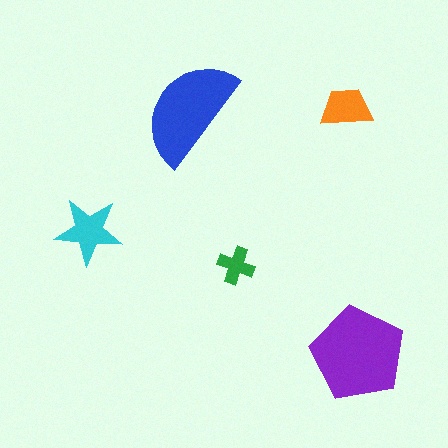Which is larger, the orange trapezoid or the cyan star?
The cyan star.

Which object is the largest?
The purple pentagon.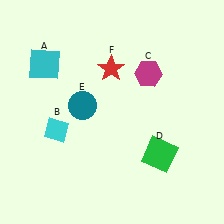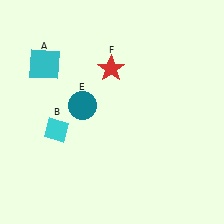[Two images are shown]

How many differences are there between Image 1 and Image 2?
There are 2 differences between the two images.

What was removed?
The magenta hexagon (C), the green square (D) were removed in Image 2.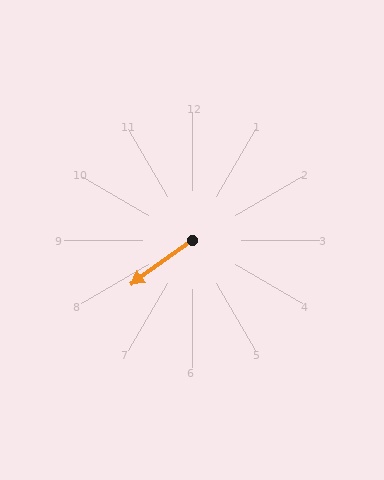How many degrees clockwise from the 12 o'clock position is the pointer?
Approximately 234 degrees.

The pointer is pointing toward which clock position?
Roughly 8 o'clock.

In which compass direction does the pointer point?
Southwest.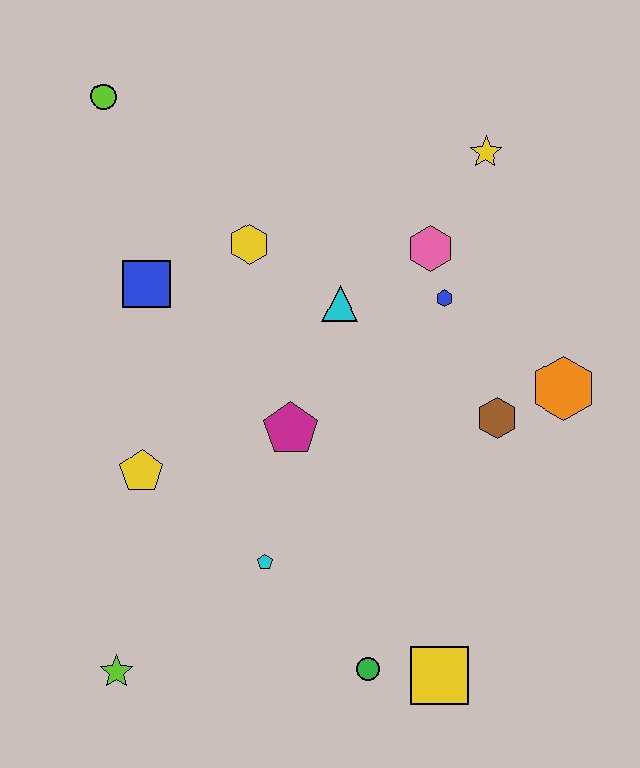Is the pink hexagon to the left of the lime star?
No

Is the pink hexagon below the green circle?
No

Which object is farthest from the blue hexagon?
The lime star is farthest from the blue hexagon.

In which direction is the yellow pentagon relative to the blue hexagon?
The yellow pentagon is to the left of the blue hexagon.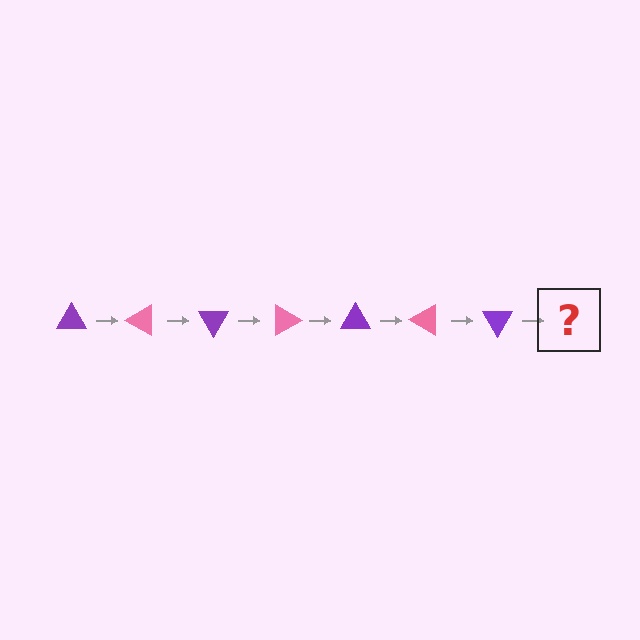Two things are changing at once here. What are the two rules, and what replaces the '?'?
The two rules are that it rotates 30 degrees each step and the color cycles through purple and pink. The '?' should be a pink triangle, rotated 210 degrees from the start.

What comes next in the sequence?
The next element should be a pink triangle, rotated 210 degrees from the start.